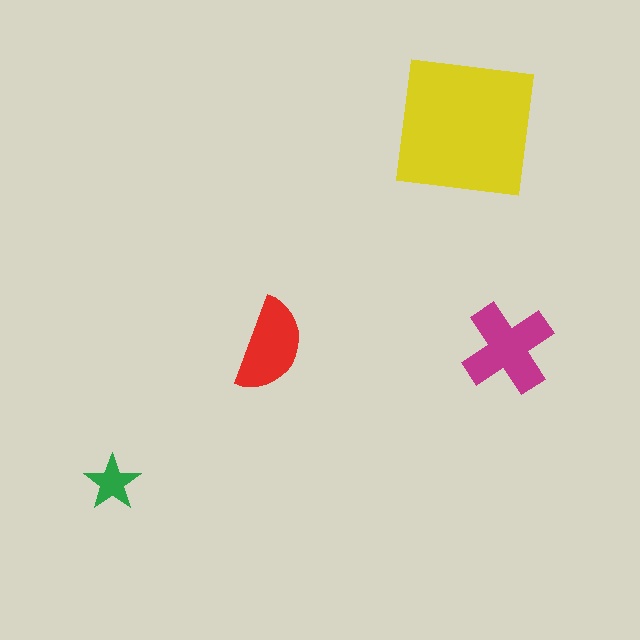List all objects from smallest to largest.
The green star, the red semicircle, the magenta cross, the yellow square.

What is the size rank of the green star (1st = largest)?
4th.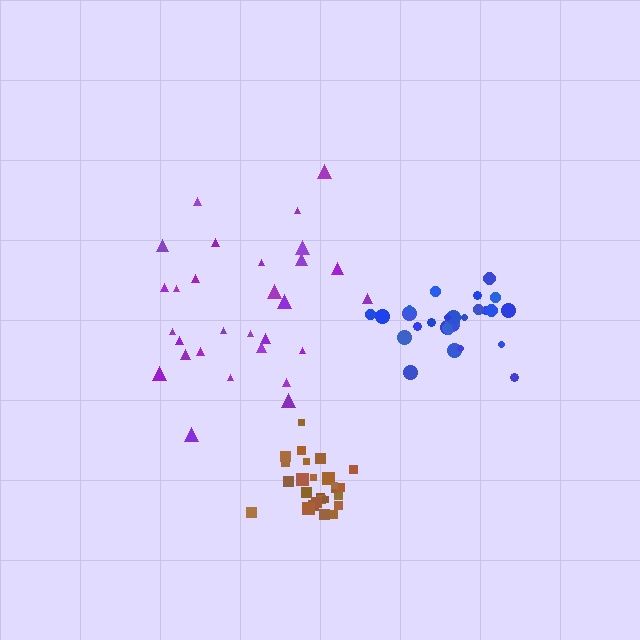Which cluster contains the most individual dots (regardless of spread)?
Purple (29).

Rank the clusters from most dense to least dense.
brown, blue, purple.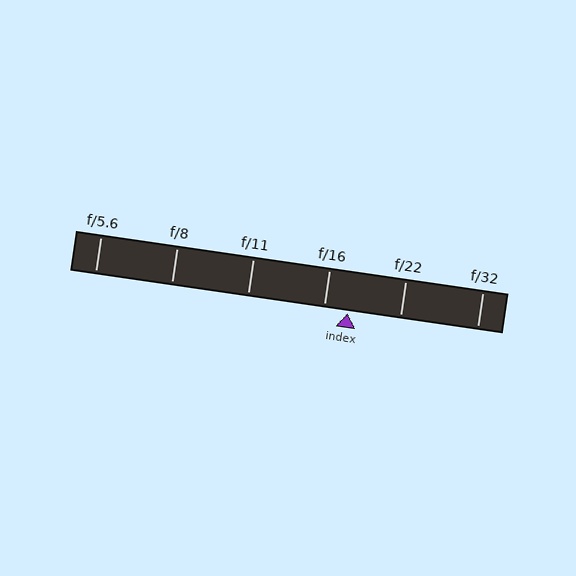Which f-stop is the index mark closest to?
The index mark is closest to f/16.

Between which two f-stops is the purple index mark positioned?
The index mark is between f/16 and f/22.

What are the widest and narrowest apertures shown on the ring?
The widest aperture shown is f/5.6 and the narrowest is f/32.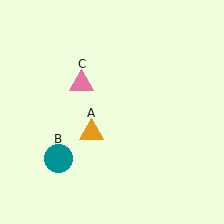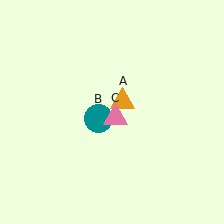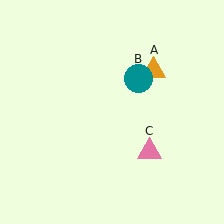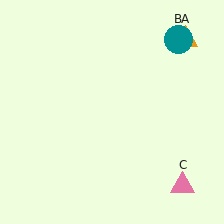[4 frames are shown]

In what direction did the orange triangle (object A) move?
The orange triangle (object A) moved up and to the right.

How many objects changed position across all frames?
3 objects changed position: orange triangle (object A), teal circle (object B), pink triangle (object C).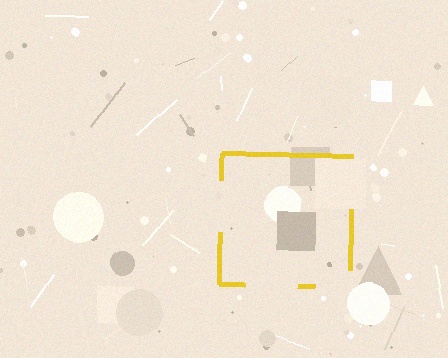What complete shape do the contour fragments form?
The contour fragments form a square.